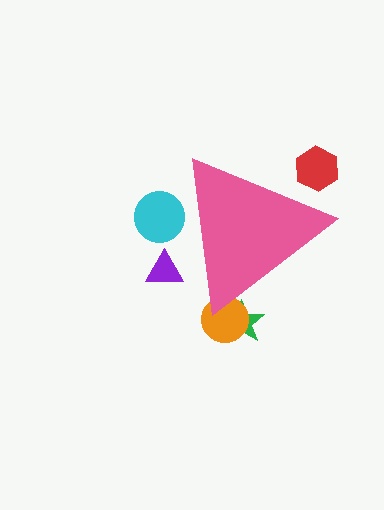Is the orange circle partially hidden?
Yes, the orange circle is partially hidden behind the pink triangle.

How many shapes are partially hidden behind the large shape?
5 shapes are partially hidden.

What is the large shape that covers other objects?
A pink triangle.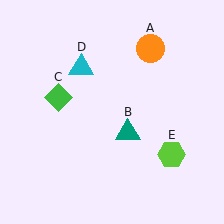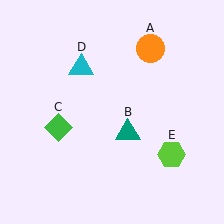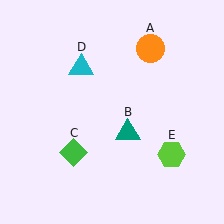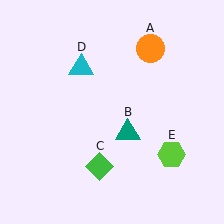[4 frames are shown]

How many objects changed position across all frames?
1 object changed position: green diamond (object C).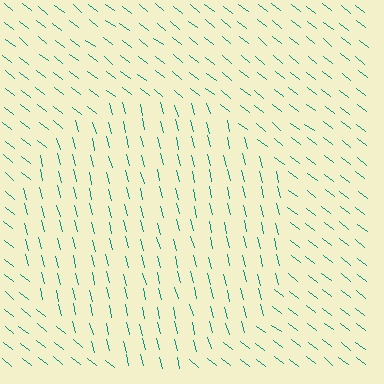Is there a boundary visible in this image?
Yes, there is a texture boundary formed by a change in line orientation.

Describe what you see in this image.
The image is filled with small teal line segments. A circle region in the image has lines oriented differently from the surrounding lines, creating a visible texture boundary.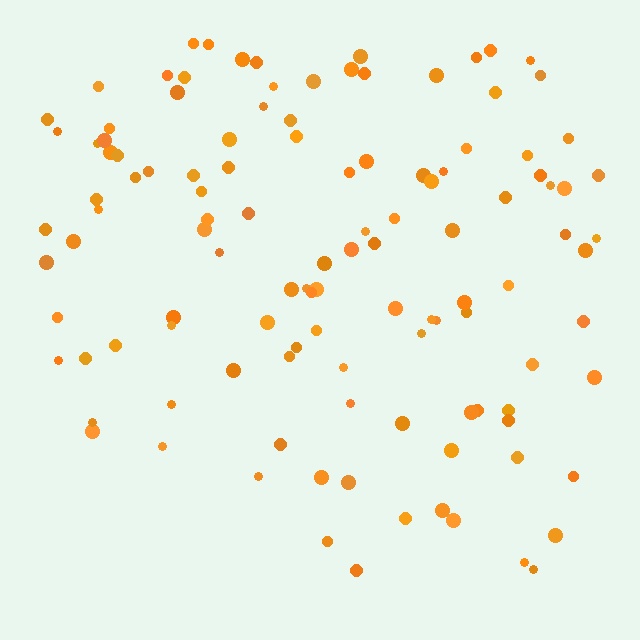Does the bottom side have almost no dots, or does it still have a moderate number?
Still a moderate number, just noticeably fewer than the top.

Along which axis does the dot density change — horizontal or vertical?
Vertical.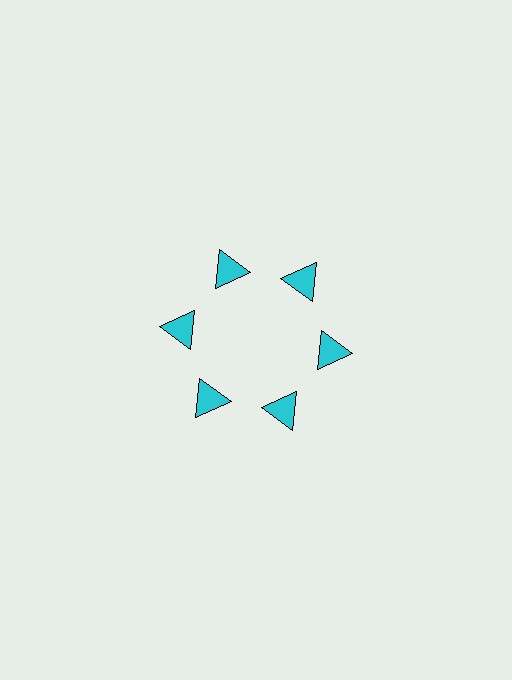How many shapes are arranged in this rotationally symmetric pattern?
There are 6 shapes, arranged in 6 groups of 1.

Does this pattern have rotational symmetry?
Yes, this pattern has 6-fold rotational symmetry. It looks the same after rotating 60 degrees around the center.